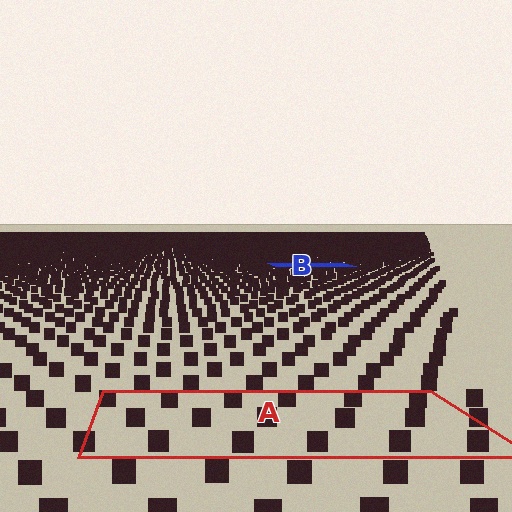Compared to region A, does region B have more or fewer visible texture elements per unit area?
Region B has more texture elements per unit area — they are packed more densely because it is farther away.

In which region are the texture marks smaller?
The texture marks are smaller in region B, because it is farther away.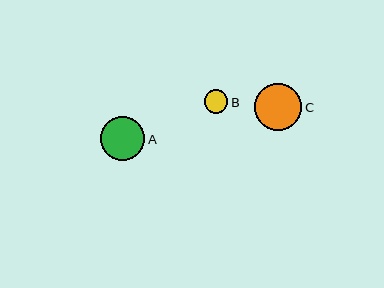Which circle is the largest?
Circle C is the largest with a size of approximately 47 pixels.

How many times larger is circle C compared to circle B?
Circle C is approximately 2.0 times the size of circle B.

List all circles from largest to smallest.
From largest to smallest: C, A, B.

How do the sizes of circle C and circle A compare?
Circle C and circle A are approximately the same size.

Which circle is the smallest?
Circle B is the smallest with a size of approximately 24 pixels.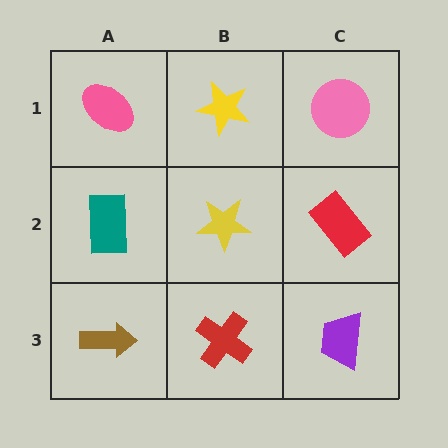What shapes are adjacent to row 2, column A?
A pink ellipse (row 1, column A), a brown arrow (row 3, column A), a yellow star (row 2, column B).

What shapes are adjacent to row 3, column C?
A red rectangle (row 2, column C), a red cross (row 3, column B).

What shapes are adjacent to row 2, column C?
A pink circle (row 1, column C), a purple trapezoid (row 3, column C), a yellow star (row 2, column B).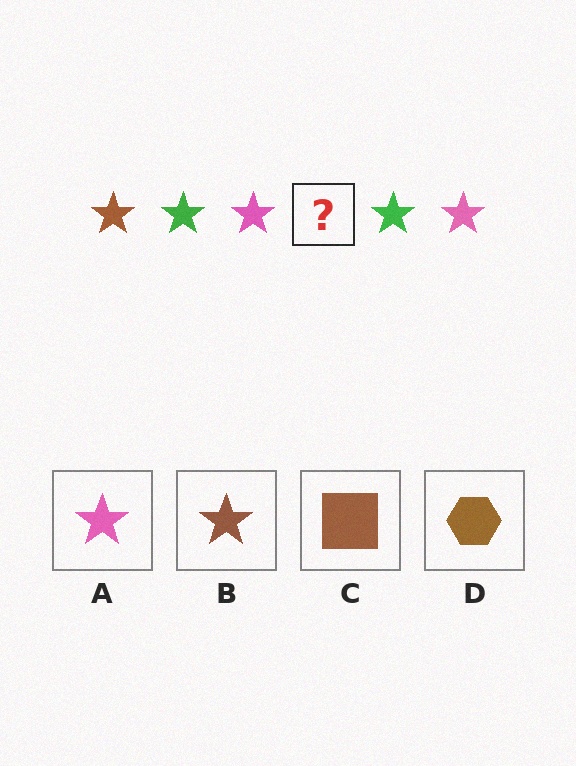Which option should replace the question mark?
Option B.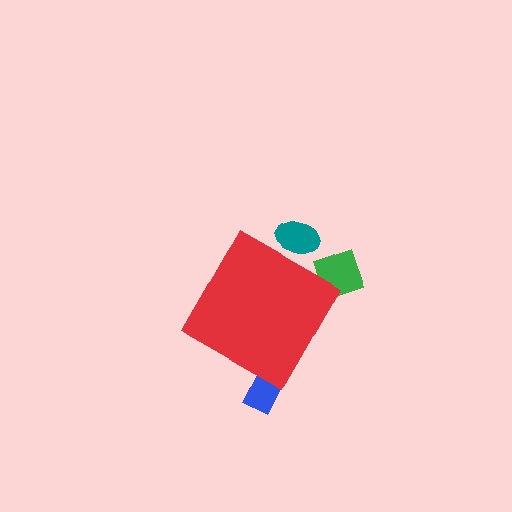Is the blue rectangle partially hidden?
Yes, the blue rectangle is partially hidden behind the red diamond.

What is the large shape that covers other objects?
A red diamond.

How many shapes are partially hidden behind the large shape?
3 shapes are partially hidden.